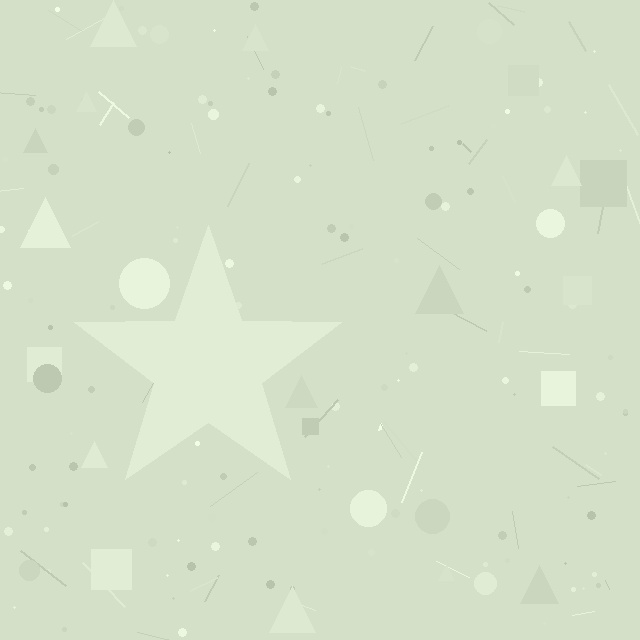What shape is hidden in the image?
A star is hidden in the image.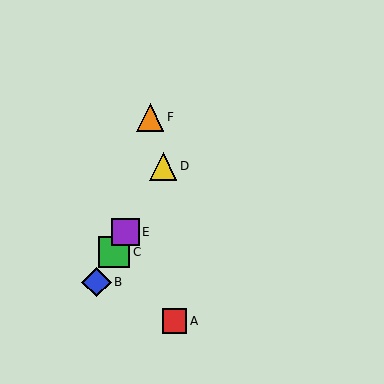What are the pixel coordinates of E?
Object E is at (126, 232).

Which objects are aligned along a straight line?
Objects B, C, D, E are aligned along a straight line.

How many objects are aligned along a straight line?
4 objects (B, C, D, E) are aligned along a straight line.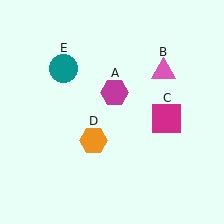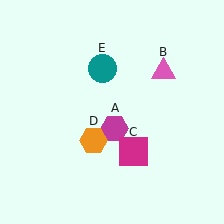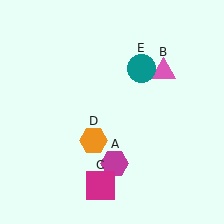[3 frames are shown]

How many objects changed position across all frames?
3 objects changed position: magenta hexagon (object A), magenta square (object C), teal circle (object E).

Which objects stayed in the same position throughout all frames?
Pink triangle (object B) and orange hexagon (object D) remained stationary.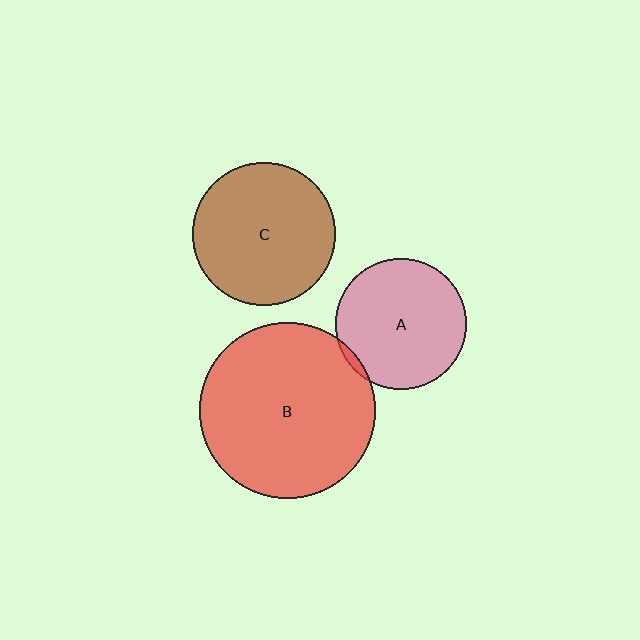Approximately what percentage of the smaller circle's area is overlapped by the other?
Approximately 5%.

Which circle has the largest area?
Circle B (red).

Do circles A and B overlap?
Yes.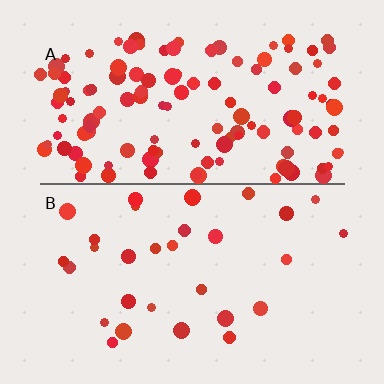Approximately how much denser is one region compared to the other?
Approximately 4.2× — region A over region B.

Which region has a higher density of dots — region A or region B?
A (the top).